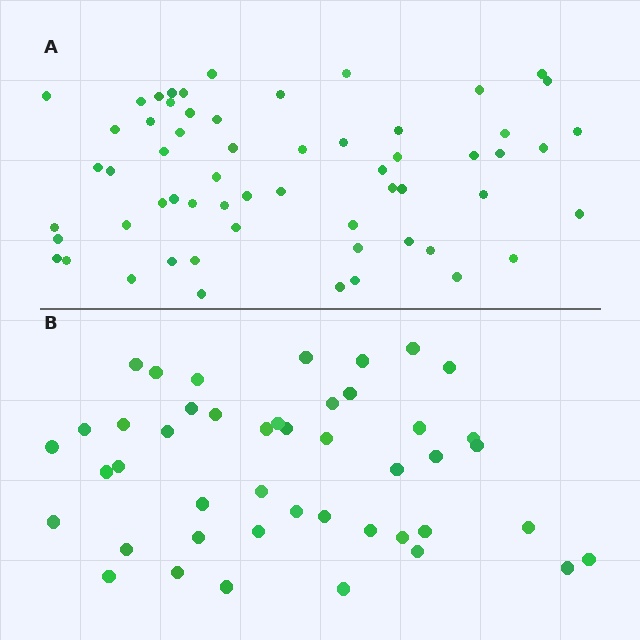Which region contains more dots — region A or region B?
Region A (the top region) has more dots.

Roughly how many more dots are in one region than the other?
Region A has approximately 15 more dots than region B.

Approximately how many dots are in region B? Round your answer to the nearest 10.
About 40 dots. (The exact count is 45, which rounds to 40.)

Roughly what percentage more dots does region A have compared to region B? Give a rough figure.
About 35% more.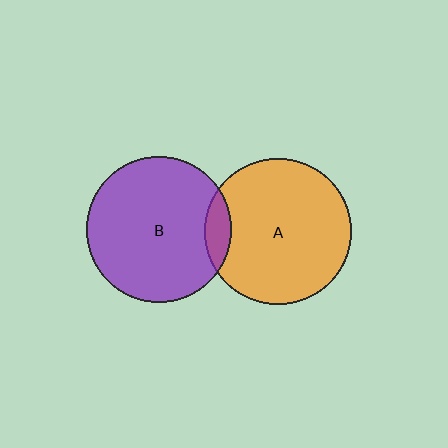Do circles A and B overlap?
Yes.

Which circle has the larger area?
Circle A (orange).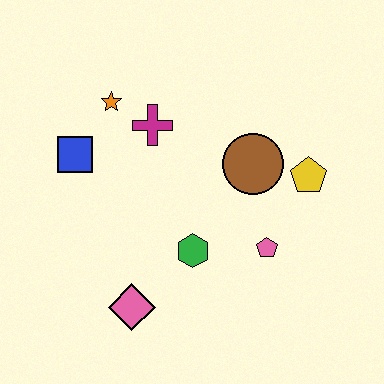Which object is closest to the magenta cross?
The orange star is closest to the magenta cross.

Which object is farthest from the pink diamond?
The yellow pentagon is farthest from the pink diamond.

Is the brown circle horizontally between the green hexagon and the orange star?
No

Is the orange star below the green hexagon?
No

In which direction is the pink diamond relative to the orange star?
The pink diamond is below the orange star.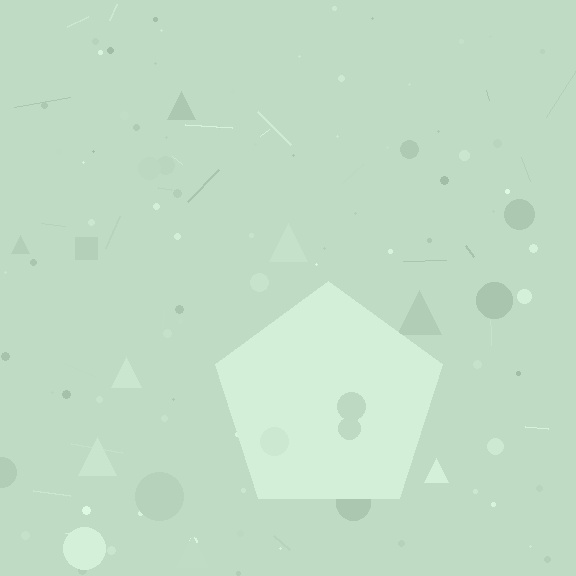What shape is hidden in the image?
A pentagon is hidden in the image.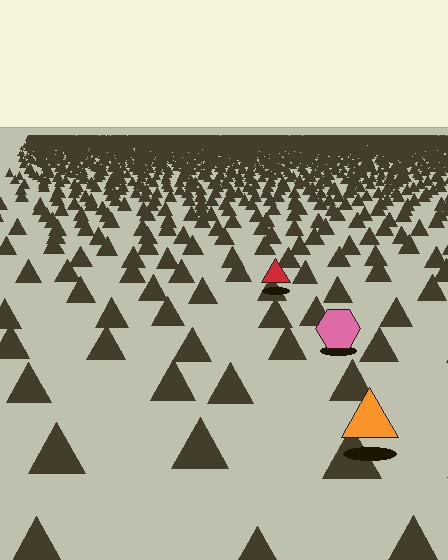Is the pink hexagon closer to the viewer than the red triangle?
Yes. The pink hexagon is closer — you can tell from the texture gradient: the ground texture is coarser near it.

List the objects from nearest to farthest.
From nearest to farthest: the orange triangle, the pink hexagon, the red triangle.